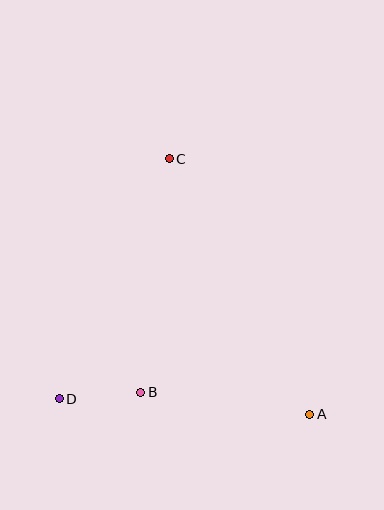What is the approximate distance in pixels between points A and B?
The distance between A and B is approximately 170 pixels.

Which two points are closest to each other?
Points B and D are closest to each other.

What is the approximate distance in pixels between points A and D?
The distance between A and D is approximately 251 pixels.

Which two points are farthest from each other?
Points A and C are farthest from each other.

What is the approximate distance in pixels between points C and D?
The distance between C and D is approximately 264 pixels.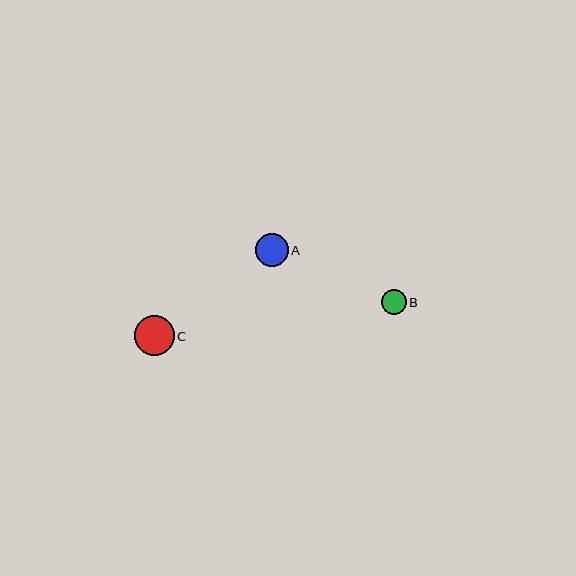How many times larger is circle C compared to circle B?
Circle C is approximately 1.6 times the size of circle B.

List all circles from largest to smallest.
From largest to smallest: C, A, B.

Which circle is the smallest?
Circle B is the smallest with a size of approximately 25 pixels.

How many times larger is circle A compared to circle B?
Circle A is approximately 1.3 times the size of circle B.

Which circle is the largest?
Circle C is the largest with a size of approximately 40 pixels.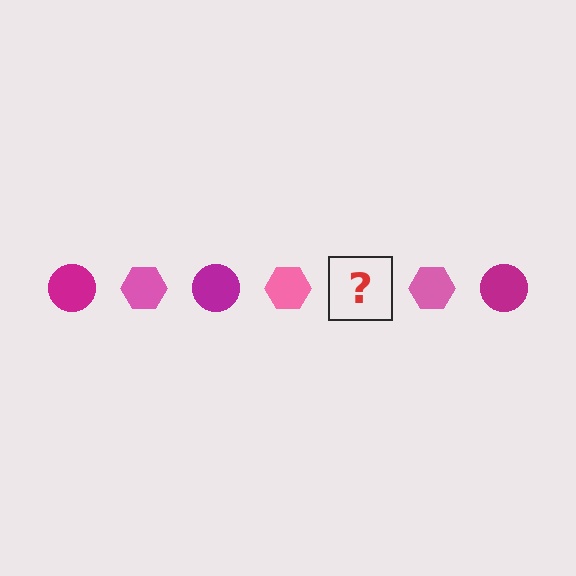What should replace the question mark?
The question mark should be replaced with a magenta circle.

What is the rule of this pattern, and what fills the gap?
The rule is that the pattern alternates between magenta circle and pink hexagon. The gap should be filled with a magenta circle.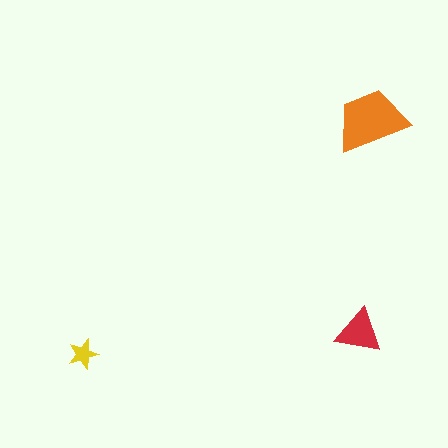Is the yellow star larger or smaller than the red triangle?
Smaller.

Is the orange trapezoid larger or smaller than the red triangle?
Larger.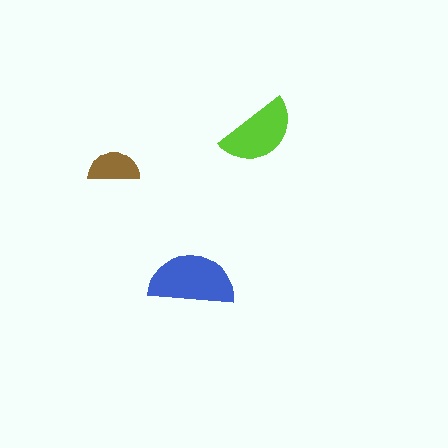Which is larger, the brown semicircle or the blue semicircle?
The blue one.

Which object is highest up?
The lime semicircle is topmost.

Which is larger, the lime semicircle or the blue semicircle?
The blue one.